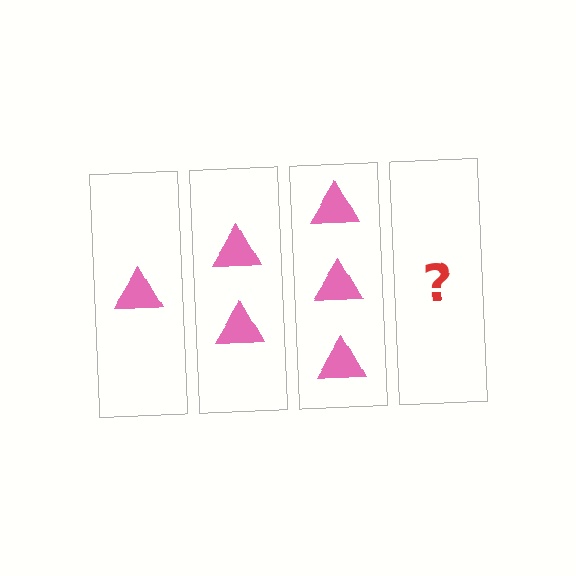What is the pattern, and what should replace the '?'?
The pattern is that each step adds one more triangle. The '?' should be 4 triangles.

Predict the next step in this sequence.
The next step is 4 triangles.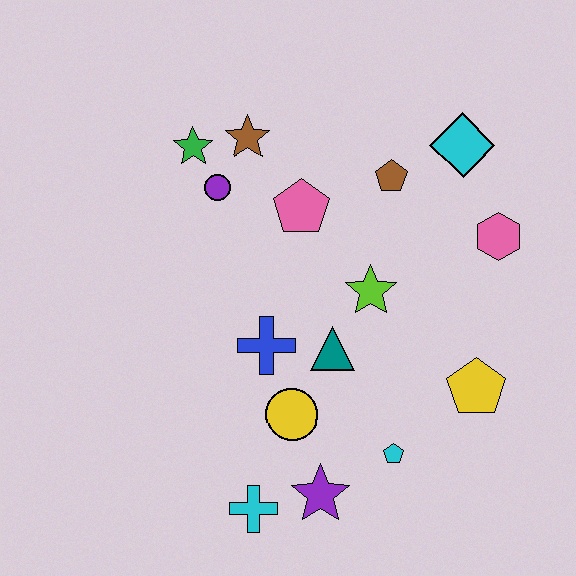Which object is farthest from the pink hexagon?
The cyan cross is farthest from the pink hexagon.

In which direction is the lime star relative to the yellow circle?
The lime star is above the yellow circle.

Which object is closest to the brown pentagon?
The cyan diamond is closest to the brown pentagon.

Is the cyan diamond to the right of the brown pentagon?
Yes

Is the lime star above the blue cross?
Yes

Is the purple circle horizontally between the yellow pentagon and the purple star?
No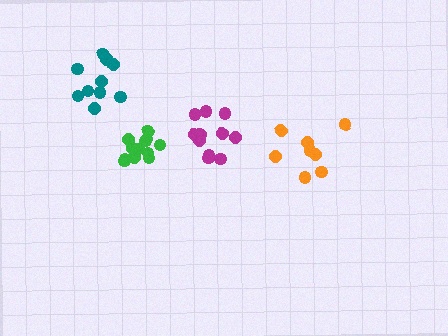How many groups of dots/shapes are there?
There are 4 groups.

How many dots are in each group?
Group 1: 12 dots, Group 2: 10 dots, Group 3: 12 dots, Group 4: 8 dots (42 total).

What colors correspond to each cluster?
The clusters are colored: green, teal, magenta, orange.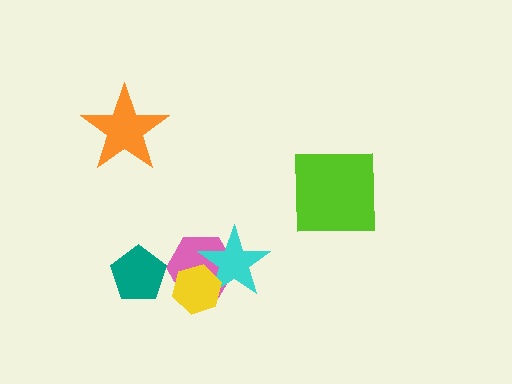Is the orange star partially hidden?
No, no other shape covers it.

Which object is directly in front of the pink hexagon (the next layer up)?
The cyan star is directly in front of the pink hexagon.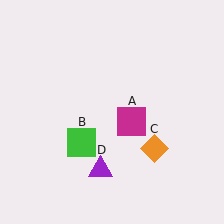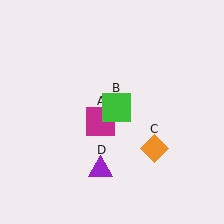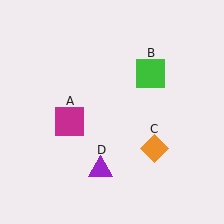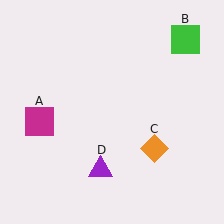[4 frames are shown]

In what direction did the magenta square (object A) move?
The magenta square (object A) moved left.